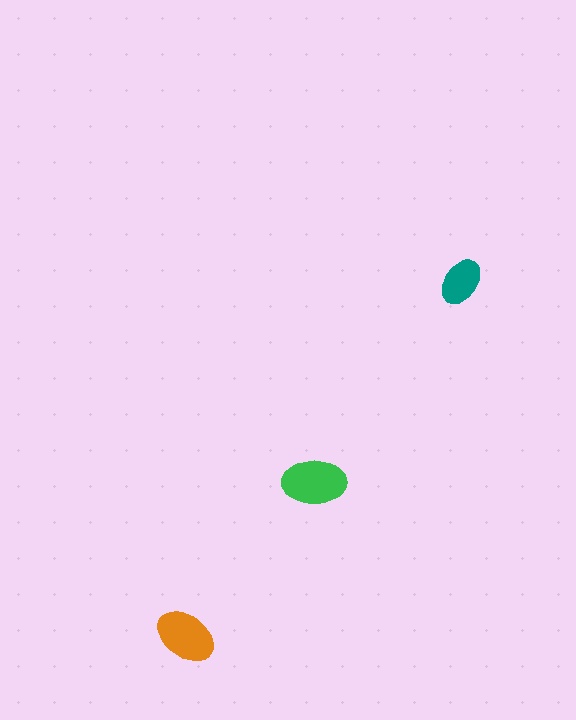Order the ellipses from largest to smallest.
the green one, the orange one, the teal one.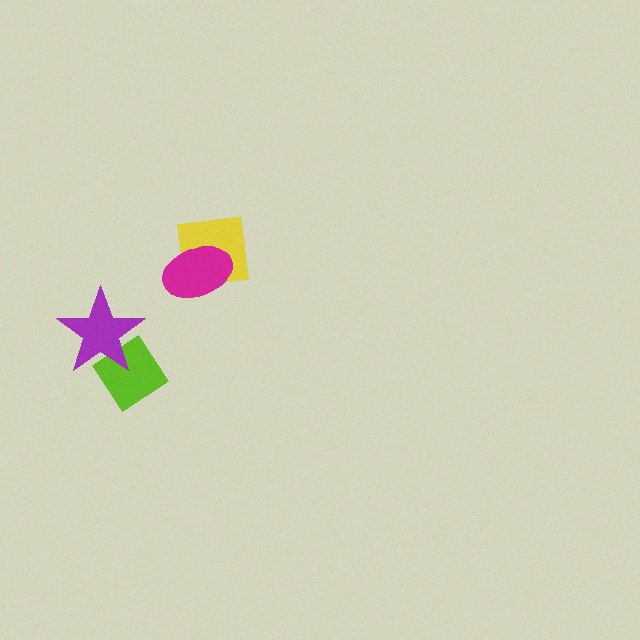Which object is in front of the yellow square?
The magenta ellipse is in front of the yellow square.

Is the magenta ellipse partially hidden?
No, no other shape covers it.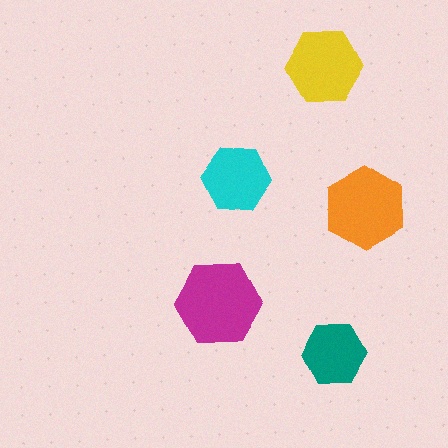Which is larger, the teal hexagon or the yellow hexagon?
The yellow one.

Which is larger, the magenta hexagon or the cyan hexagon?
The magenta one.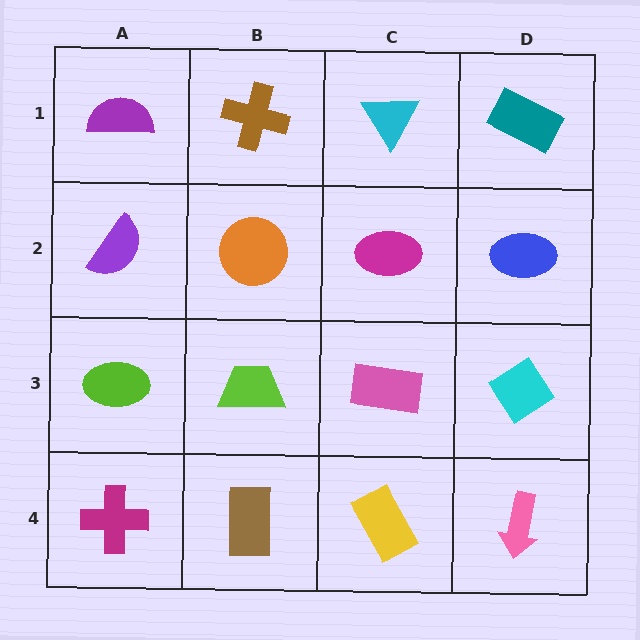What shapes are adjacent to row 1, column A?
A purple semicircle (row 2, column A), a brown cross (row 1, column B).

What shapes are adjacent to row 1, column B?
An orange circle (row 2, column B), a purple semicircle (row 1, column A), a cyan triangle (row 1, column C).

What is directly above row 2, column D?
A teal rectangle.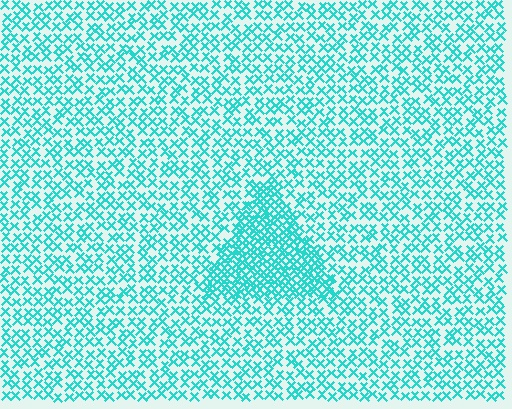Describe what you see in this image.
The image contains small cyan elements arranged at two different densities. A triangle-shaped region is visible where the elements are more densely packed than the surrounding area.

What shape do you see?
I see a triangle.